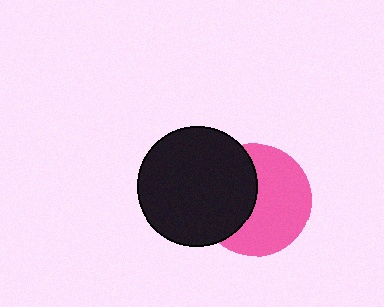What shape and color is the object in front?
The object in front is a black circle.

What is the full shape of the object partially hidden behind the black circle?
The partially hidden object is a pink circle.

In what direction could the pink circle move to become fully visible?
The pink circle could move right. That would shift it out from behind the black circle entirely.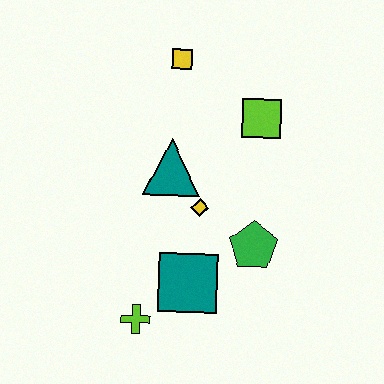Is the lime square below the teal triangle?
No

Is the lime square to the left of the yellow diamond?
No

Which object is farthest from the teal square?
The yellow square is farthest from the teal square.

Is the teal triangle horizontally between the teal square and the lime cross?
Yes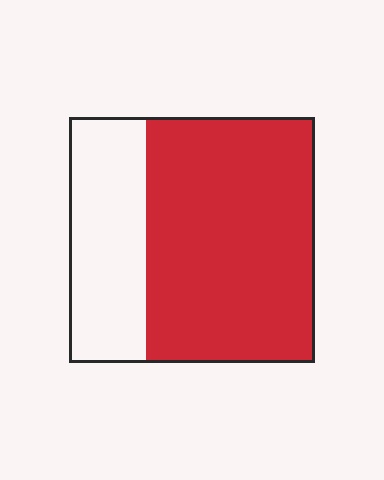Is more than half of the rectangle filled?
Yes.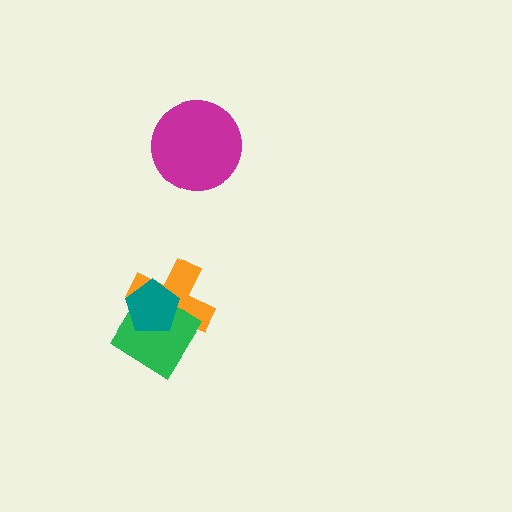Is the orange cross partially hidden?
Yes, it is partially covered by another shape.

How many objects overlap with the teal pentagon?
2 objects overlap with the teal pentagon.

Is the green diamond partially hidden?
Yes, it is partially covered by another shape.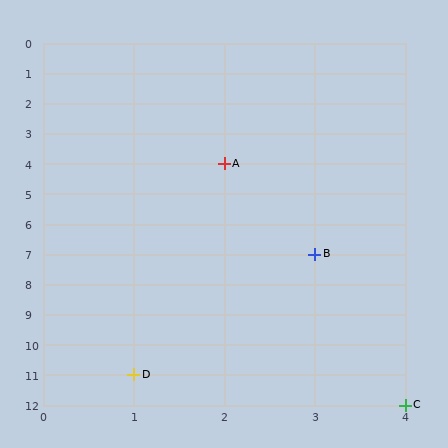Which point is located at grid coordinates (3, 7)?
Point B is at (3, 7).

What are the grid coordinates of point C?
Point C is at grid coordinates (4, 12).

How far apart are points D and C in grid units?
Points D and C are 3 columns and 1 row apart (about 3.2 grid units diagonally).